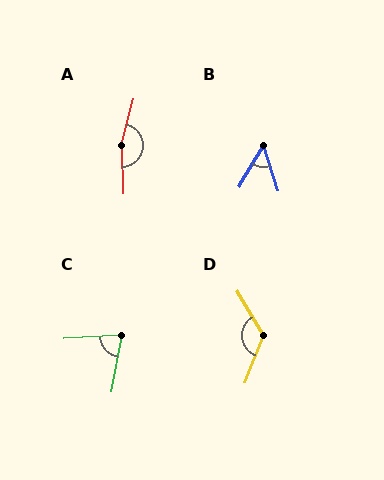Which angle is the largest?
A, at approximately 163 degrees.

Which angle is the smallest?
B, at approximately 49 degrees.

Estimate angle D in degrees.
Approximately 128 degrees.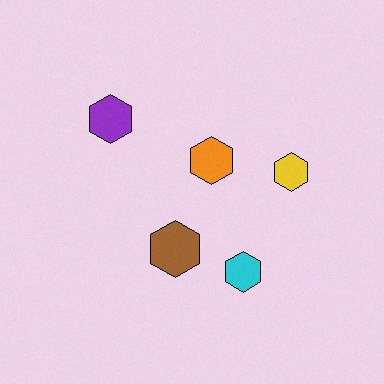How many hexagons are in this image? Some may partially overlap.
There are 5 hexagons.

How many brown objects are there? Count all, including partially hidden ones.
There is 1 brown object.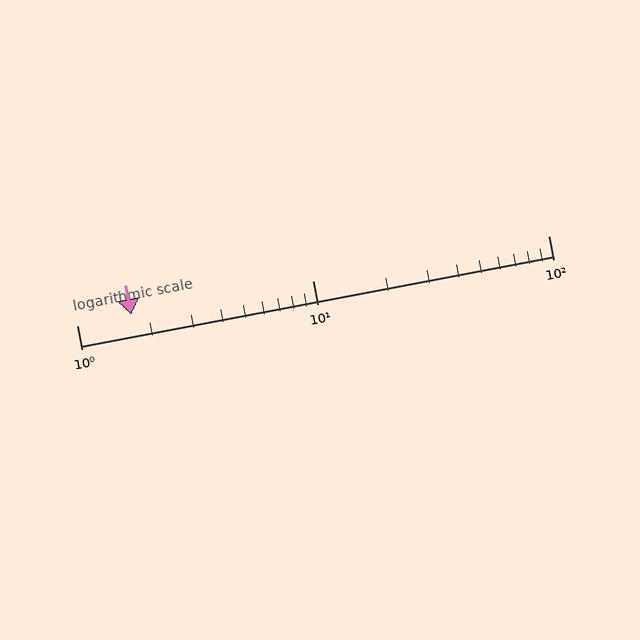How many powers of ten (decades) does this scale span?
The scale spans 2 decades, from 1 to 100.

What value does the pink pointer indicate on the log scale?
The pointer indicates approximately 1.7.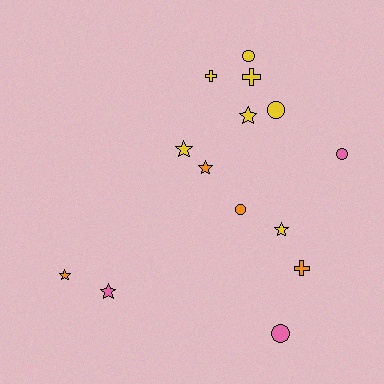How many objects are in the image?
There are 14 objects.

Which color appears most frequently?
Yellow, with 7 objects.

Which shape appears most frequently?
Star, with 6 objects.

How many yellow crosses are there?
There are 2 yellow crosses.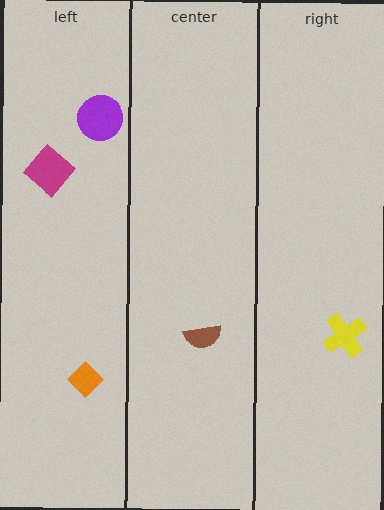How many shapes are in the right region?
1.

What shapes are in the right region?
The yellow cross.